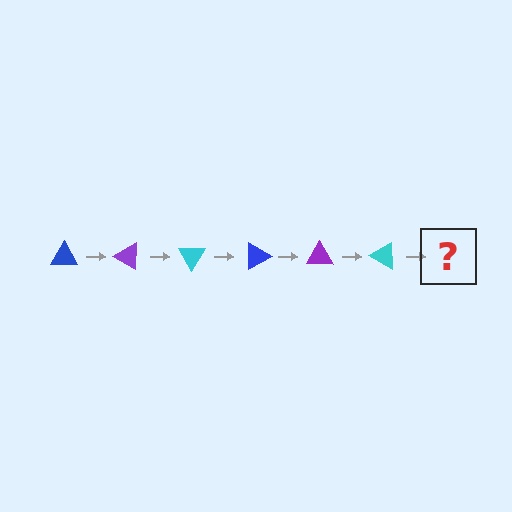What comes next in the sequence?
The next element should be a blue triangle, rotated 180 degrees from the start.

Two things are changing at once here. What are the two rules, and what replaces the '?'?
The two rules are that it rotates 30 degrees each step and the color cycles through blue, purple, and cyan. The '?' should be a blue triangle, rotated 180 degrees from the start.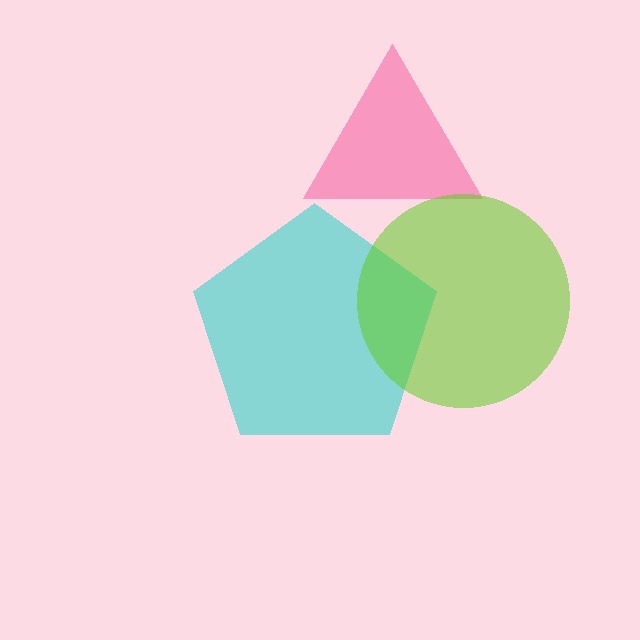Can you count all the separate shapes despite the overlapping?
Yes, there are 3 separate shapes.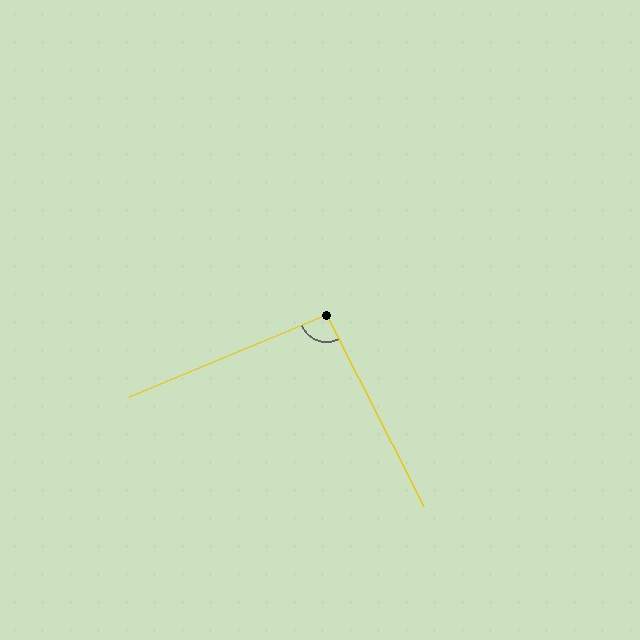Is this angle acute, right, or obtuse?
It is approximately a right angle.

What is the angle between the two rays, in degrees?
Approximately 94 degrees.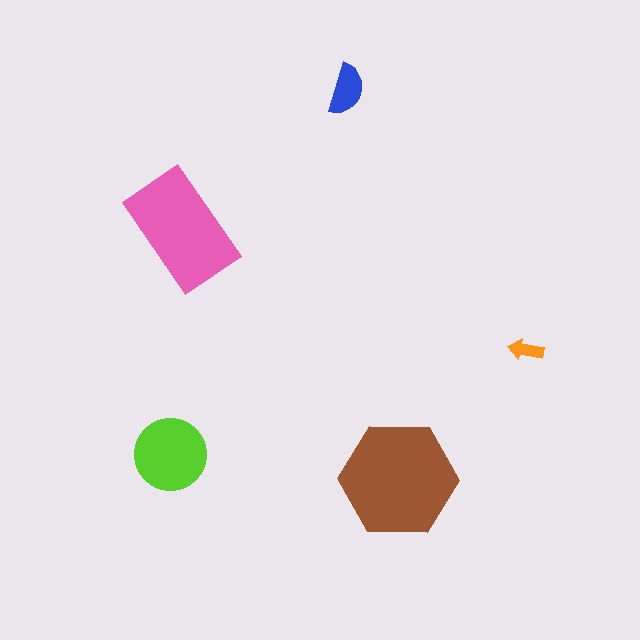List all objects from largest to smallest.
The brown hexagon, the pink rectangle, the lime circle, the blue semicircle, the orange arrow.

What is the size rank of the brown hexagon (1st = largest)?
1st.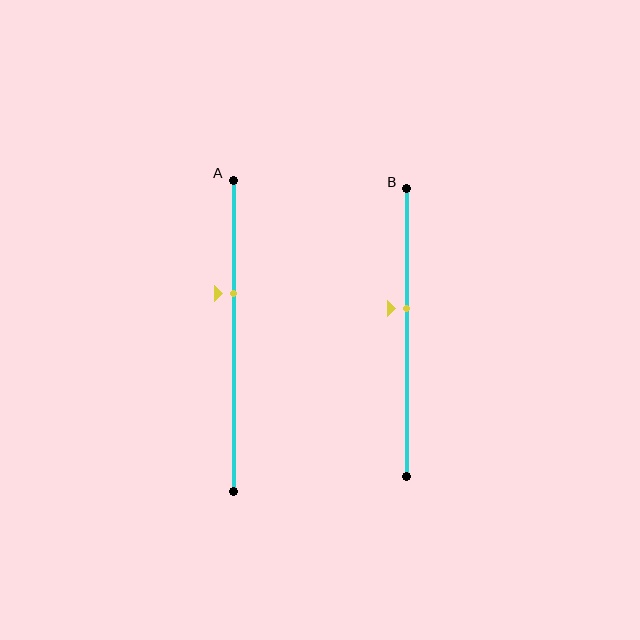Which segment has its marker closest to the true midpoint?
Segment B has its marker closest to the true midpoint.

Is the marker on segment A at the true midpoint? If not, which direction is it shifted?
No, the marker on segment A is shifted upward by about 14% of the segment length.